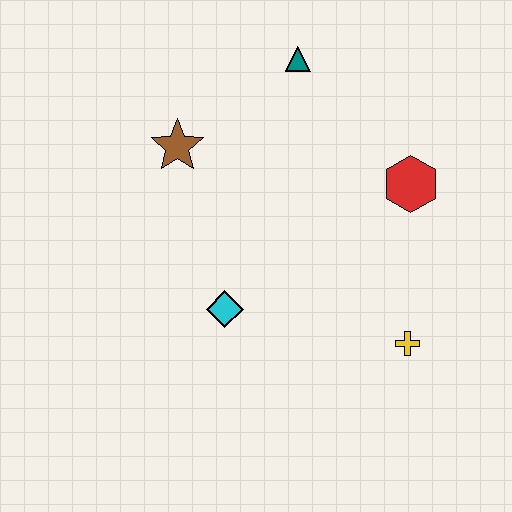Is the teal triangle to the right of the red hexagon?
No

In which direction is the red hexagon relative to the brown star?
The red hexagon is to the right of the brown star.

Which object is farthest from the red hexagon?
The brown star is farthest from the red hexagon.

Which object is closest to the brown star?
The teal triangle is closest to the brown star.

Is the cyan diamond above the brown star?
No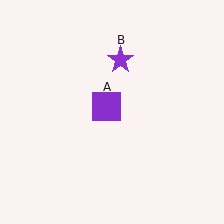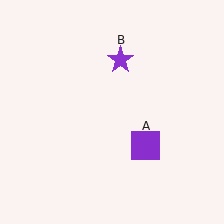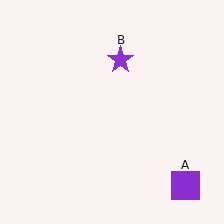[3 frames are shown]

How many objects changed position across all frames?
1 object changed position: purple square (object A).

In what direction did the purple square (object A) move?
The purple square (object A) moved down and to the right.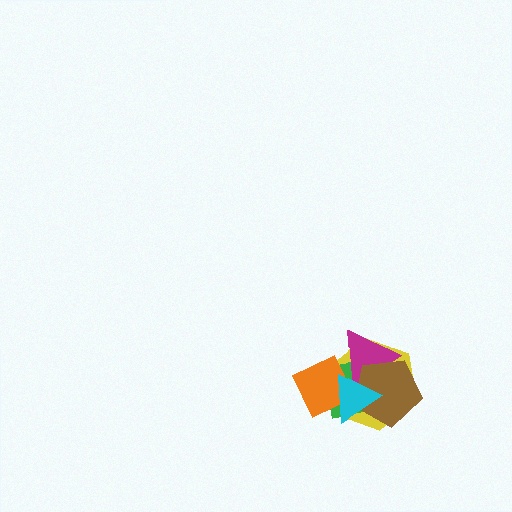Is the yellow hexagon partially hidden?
Yes, it is partially covered by another shape.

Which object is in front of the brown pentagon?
The cyan triangle is in front of the brown pentagon.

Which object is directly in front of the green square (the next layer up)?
The magenta triangle is directly in front of the green square.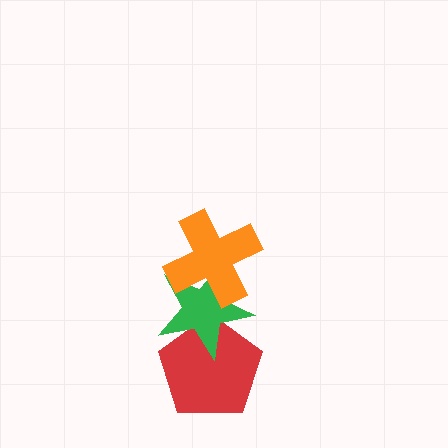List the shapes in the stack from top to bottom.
From top to bottom: the orange cross, the green star, the red pentagon.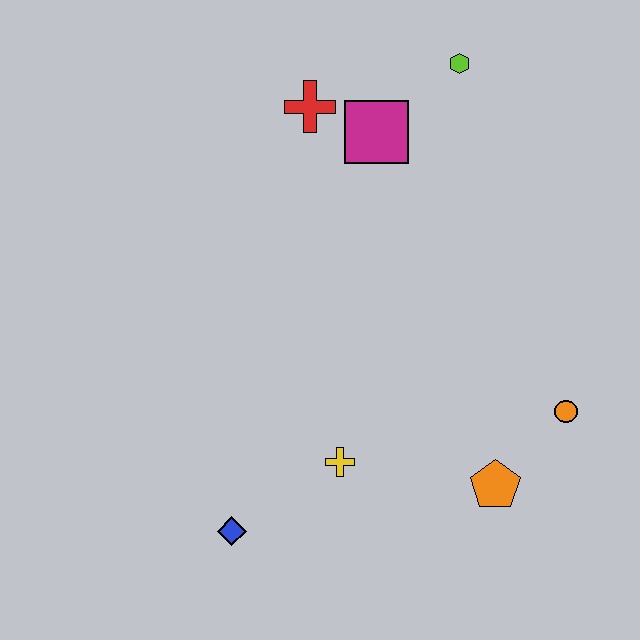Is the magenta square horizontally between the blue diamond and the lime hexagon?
Yes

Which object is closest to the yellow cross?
The blue diamond is closest to the yellow cross.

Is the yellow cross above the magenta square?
No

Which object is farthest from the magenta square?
The blue diamond is farthest from the magenta square.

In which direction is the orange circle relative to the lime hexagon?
The orange circle is below the lime hexagon.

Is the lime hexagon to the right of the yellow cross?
Yes